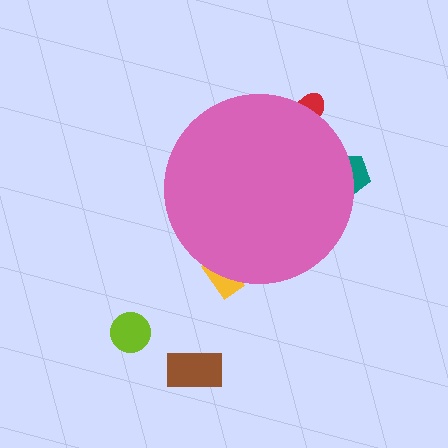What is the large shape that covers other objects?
A pink circle.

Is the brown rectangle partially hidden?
No, the brown rectangle is fully visible.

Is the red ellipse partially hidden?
Yes, the red ellipse is partially hidden behind the pink circle.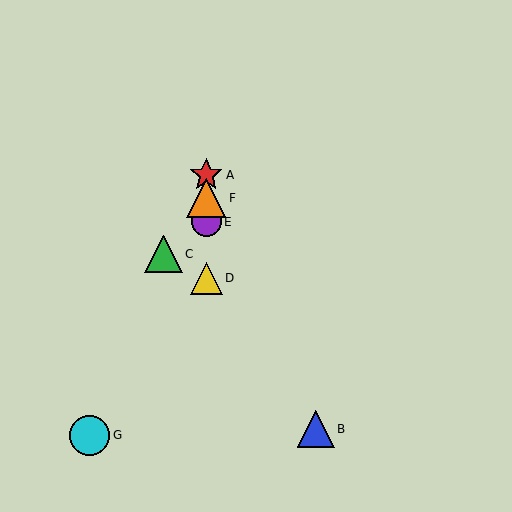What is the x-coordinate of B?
Object B is at x≈316.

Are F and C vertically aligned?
No, F is at x≈206 and C is at x≈163.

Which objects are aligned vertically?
Objects A, D, E, F are aligned vertically.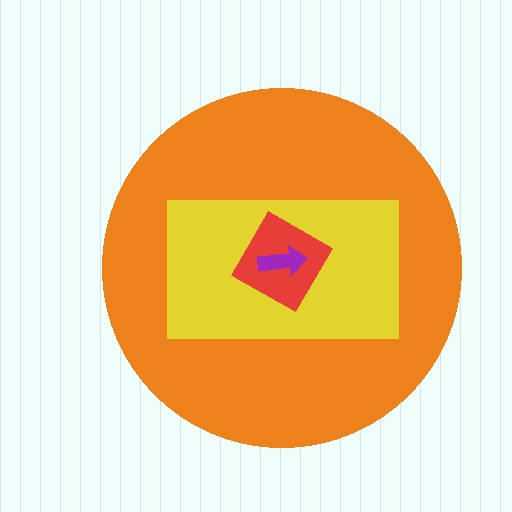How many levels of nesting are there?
4.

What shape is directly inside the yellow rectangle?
The red diamond.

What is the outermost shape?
The orange circle.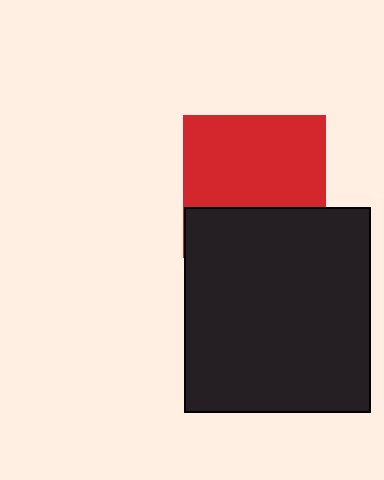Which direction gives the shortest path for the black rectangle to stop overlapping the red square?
Moving down gives the shortest separation.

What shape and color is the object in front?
The object in front is a black rectangle.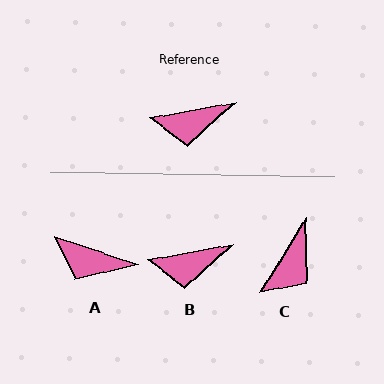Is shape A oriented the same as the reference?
No, it is off by about 29 degrees.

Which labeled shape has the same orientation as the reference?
B.